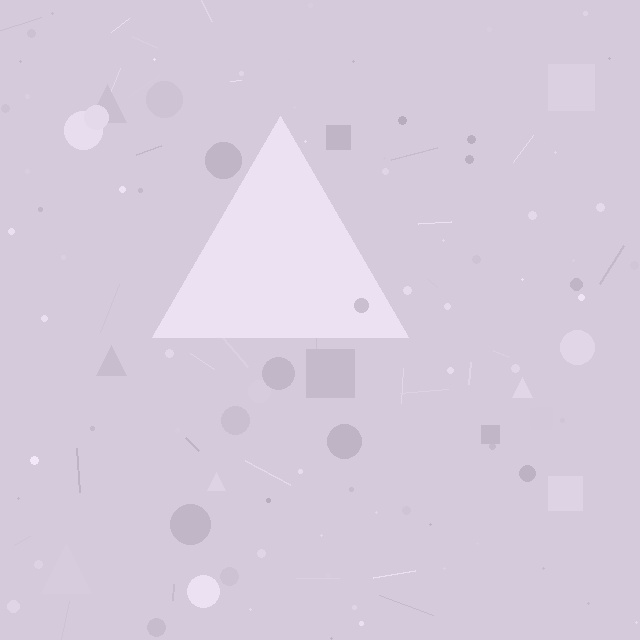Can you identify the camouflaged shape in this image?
The camouflaged shape is a triangle.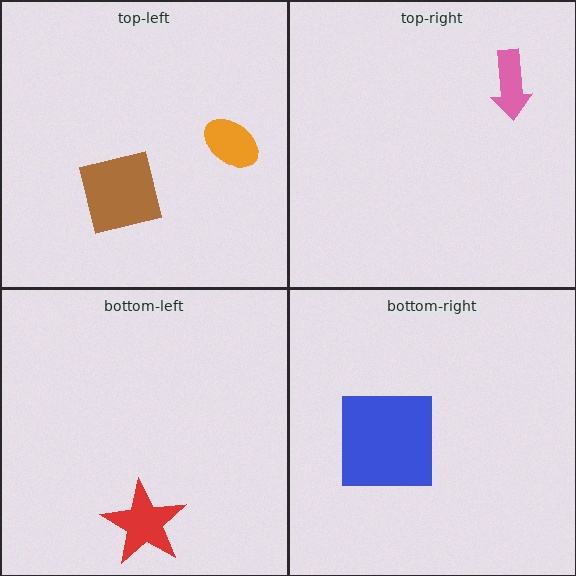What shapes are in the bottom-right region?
The blue square.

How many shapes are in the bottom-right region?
1.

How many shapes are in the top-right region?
1.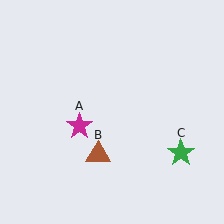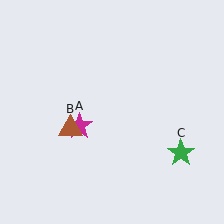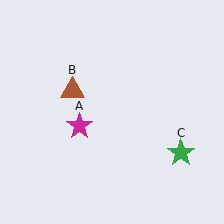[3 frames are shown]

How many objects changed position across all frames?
1 object changed position: brown triangle (object B).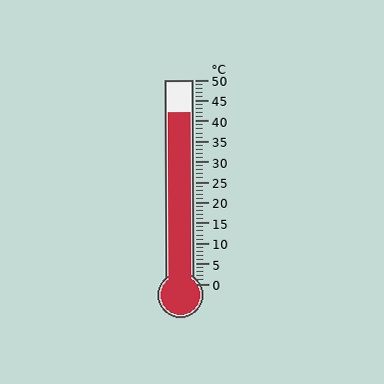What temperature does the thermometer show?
The thermometer shows approximately 42°C.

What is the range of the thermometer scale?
The thermometer scale ranges from 0°C to 50°C.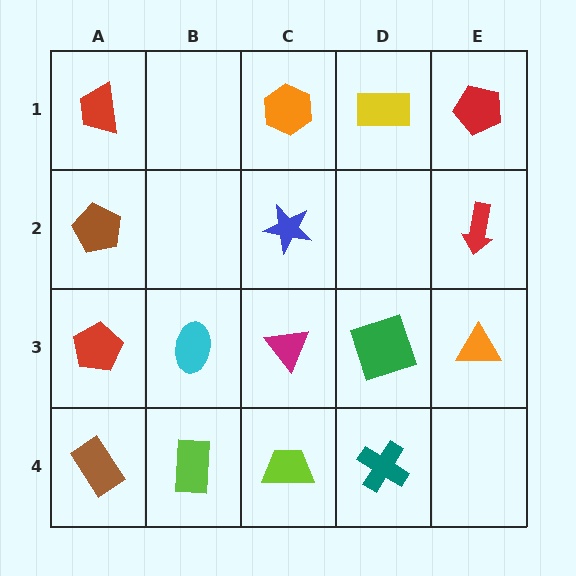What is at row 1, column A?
A red trapezoid.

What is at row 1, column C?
An orange hexagon.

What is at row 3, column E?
An orange triangle.